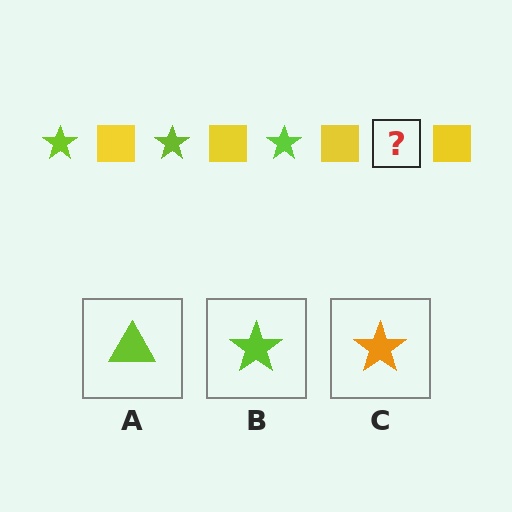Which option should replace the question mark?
Option B.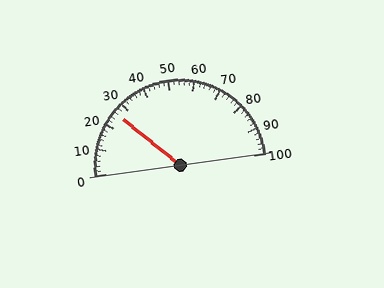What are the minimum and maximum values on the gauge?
The gauge ranges from 0 to 100.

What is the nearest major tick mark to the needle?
The nearest major tick mark is 30.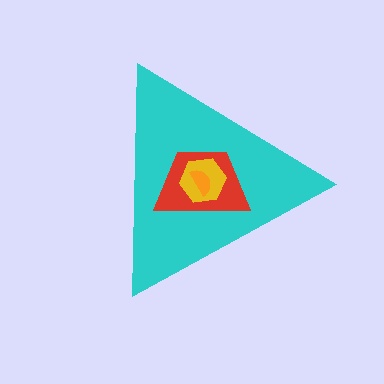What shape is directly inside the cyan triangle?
The red trapezoid.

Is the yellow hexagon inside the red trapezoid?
Yes.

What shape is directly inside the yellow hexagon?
The orange semicircle.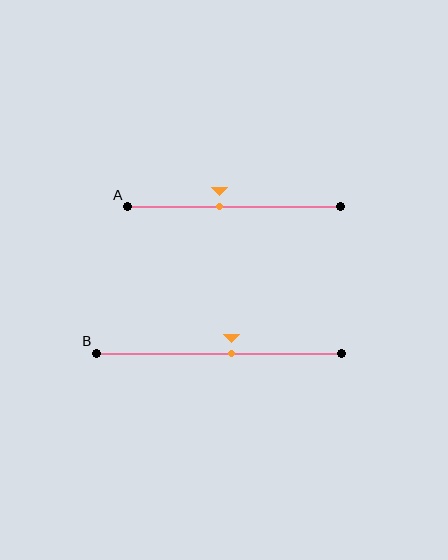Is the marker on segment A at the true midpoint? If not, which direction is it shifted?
No, the marker on segment A is shifted to the left by about 7% of the segment length.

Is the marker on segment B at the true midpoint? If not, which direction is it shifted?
No, the marker on segment B is shifted to the right by about 5% of the segment length.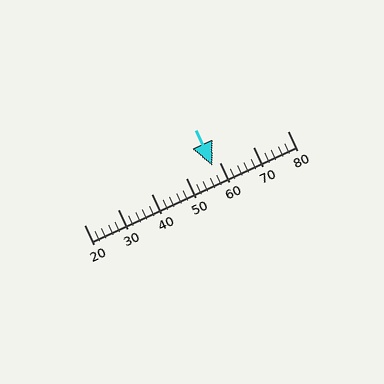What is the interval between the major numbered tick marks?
The major tick marks are spaced 10 units apart.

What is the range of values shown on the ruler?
The ruler shows values from 20 to 80.